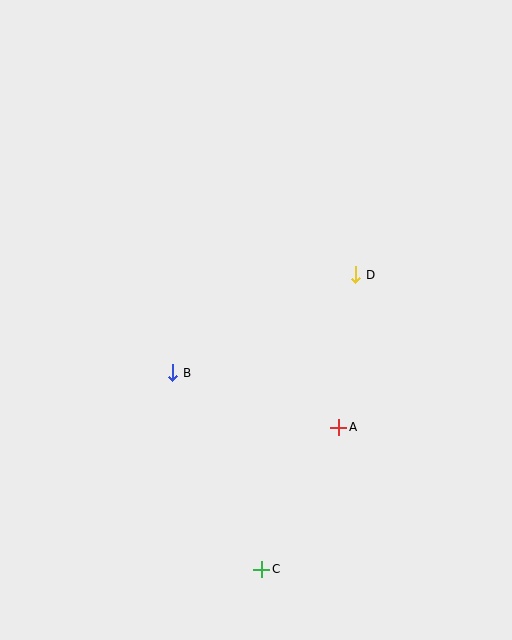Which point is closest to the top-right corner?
Point D is closest to the top-right corner.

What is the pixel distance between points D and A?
The distance between D and A is 153 pixels.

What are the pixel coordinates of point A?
Point A is at (339, 427).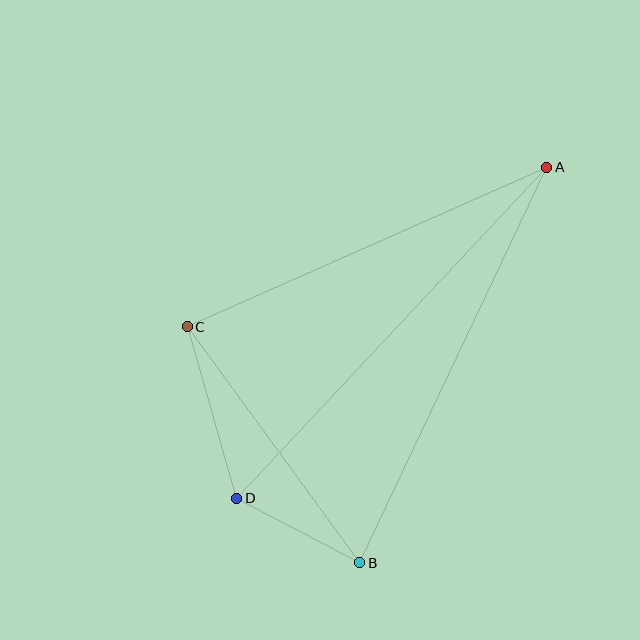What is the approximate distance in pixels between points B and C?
The distance between B and C is approximately 292 pixels.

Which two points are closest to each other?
Points B and D are closest to each other.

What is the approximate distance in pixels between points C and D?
The distance between C and D is approximately 178 pixels.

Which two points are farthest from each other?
Points A and D are farthest from each other.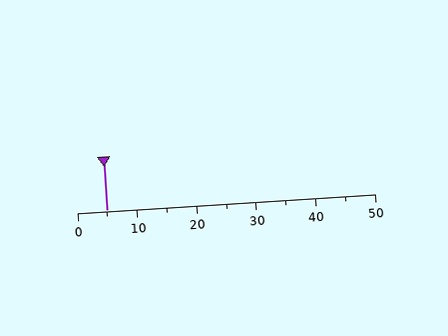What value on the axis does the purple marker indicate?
The marker indicates approximately 5.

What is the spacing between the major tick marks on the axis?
The major ticks are spaced 10 apart.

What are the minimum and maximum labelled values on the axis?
The axis runs from 0 to 50.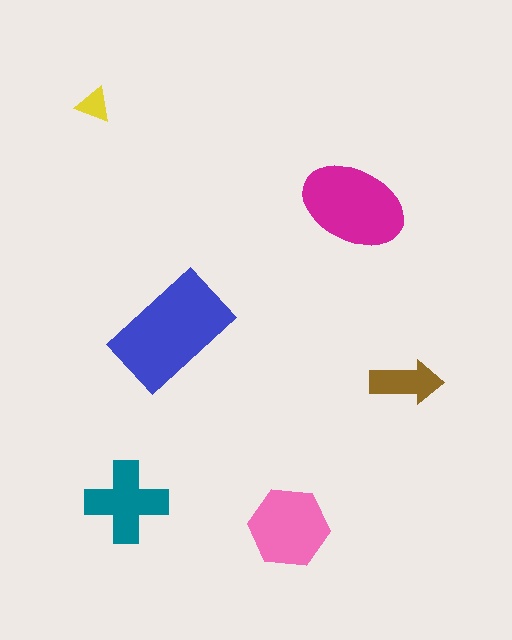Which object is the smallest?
The yellow triangle.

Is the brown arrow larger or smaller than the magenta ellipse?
Smaller.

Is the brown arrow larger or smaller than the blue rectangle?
Smaller.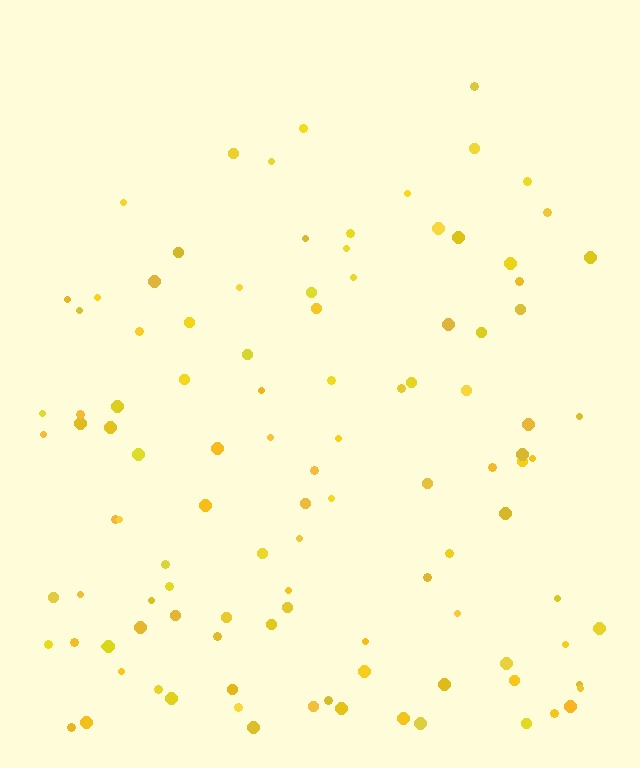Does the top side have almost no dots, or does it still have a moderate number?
Still a moderate number, just noticeably fewer than the bottom.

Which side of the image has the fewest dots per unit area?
The top.